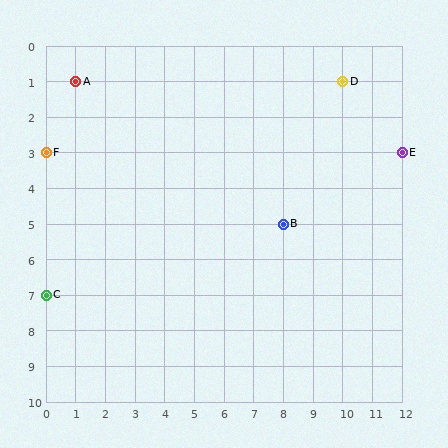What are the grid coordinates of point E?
Point E is at grid coordinates (12, 3).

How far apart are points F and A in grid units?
Points F and A are 1 column and 2 rows apart (about 2.2 grid units diagonally).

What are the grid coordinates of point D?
Point D is at grid coordinates (10, 1).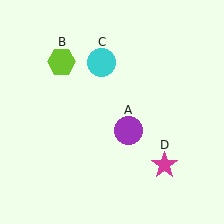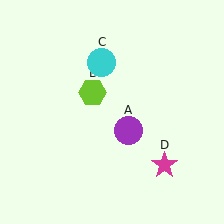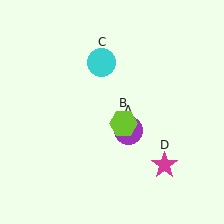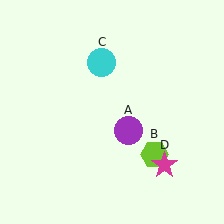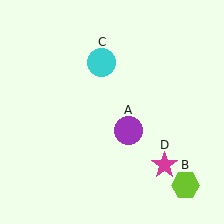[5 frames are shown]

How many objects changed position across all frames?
1 object changed position: lime hexagon (object B).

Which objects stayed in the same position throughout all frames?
Purple circle (object A) and cyan circle (object C) and magenta star (object D) remained stationary.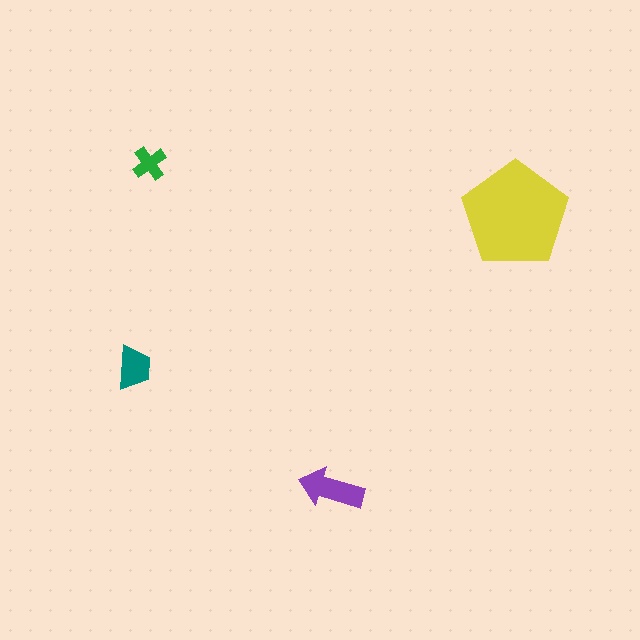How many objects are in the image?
There are 4 objects in the image.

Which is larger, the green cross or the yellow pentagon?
The yellow pentagon.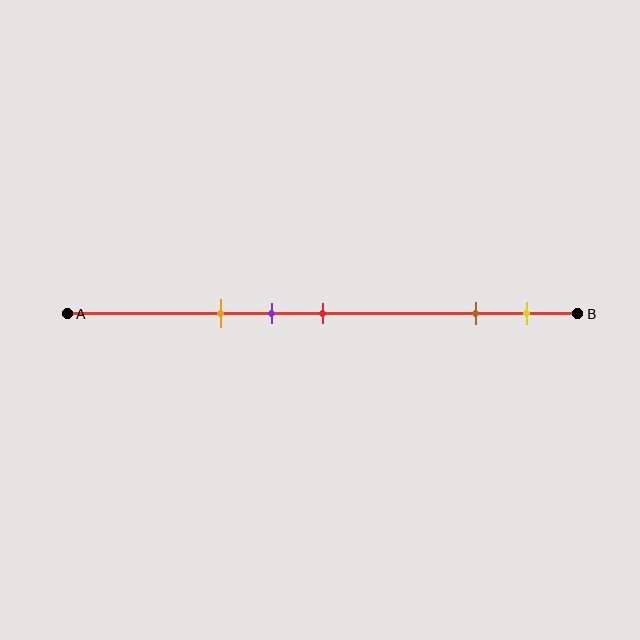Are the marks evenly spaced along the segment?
No, the marks are not evenly spaced.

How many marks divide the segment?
There are 5 marks dividing the segment.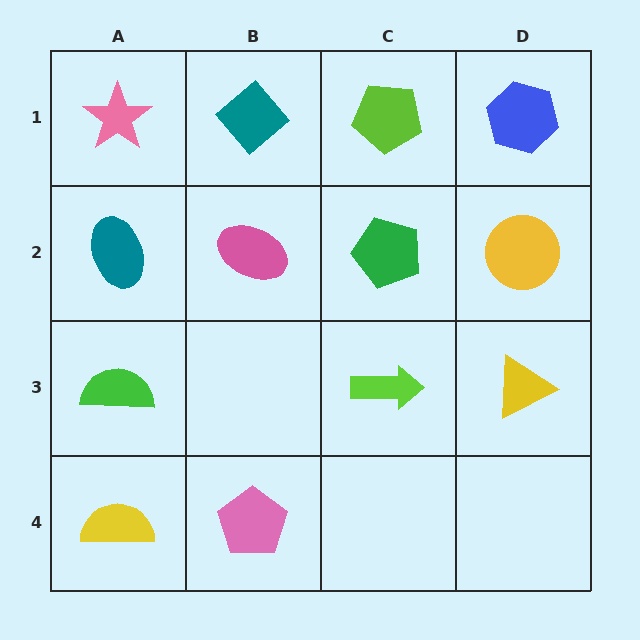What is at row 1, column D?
A blue hexagon.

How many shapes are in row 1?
4 shapes.